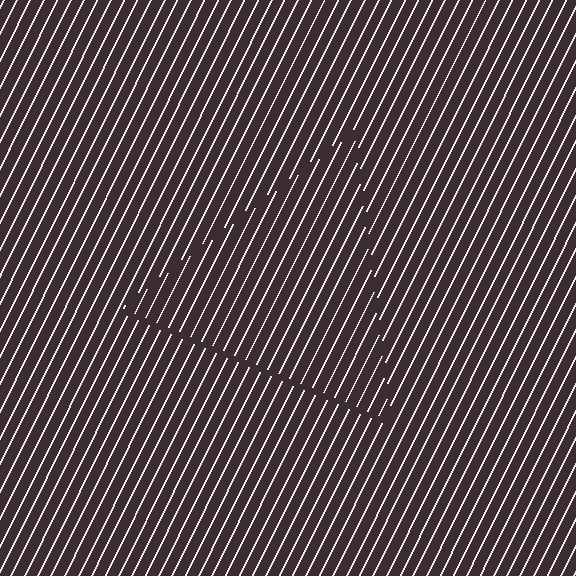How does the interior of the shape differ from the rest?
The interior of the shape contains the same grating, shifted by half a period — the contour is defined by the phase discontinuity where line-ends from the inner and outer gratings abut.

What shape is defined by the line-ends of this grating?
An illusory triangle. The interior of the shape contains the same grating, shifted by half a period — the contour is defined by the phase discontinuity where line-ends from the inner and outer gratings abut.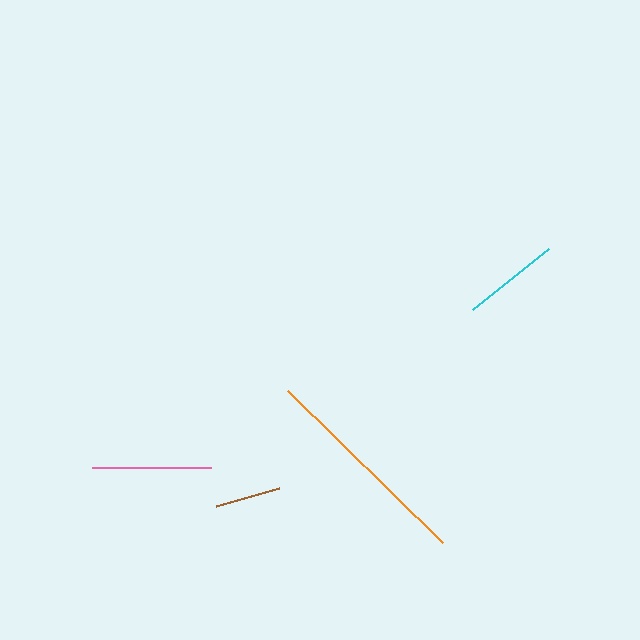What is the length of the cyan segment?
The cyan segment is approximately 98 pixels long.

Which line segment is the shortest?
The brown line is the shortest at approximately 66 pixels.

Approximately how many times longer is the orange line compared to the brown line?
The orange line is approximately 3.3 times the length of the brown line.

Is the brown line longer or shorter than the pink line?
The pink line is longer than the brown line.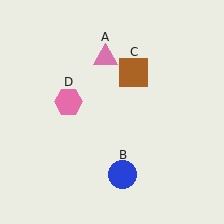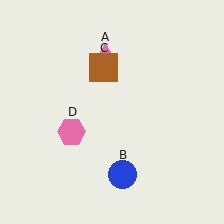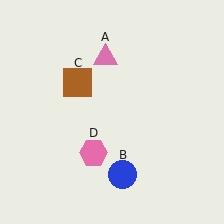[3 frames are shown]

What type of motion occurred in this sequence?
The brown square (object C), pink hexagon (object D) rotated counterclockwise around the center of the scene.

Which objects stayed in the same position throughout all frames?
Pink triangle (object A) and blue circle (object B) remained stationary.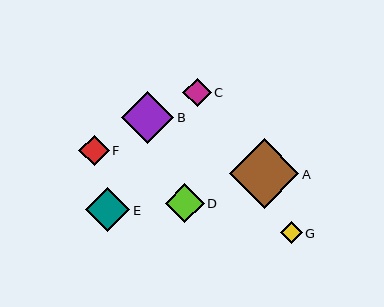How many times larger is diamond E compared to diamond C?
Diamond E is approximately 1.6 times the size of diamond C.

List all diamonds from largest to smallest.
From largest to smallest: A, B, E, D, F, C, G.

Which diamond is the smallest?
Diamond G is the smallest with a size of approximately 22 pixels.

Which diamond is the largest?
Diamond A is the largest with a size of approximately 69 pixels.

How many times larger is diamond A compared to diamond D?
Diamond A is approximately 1.8 times the size of diamond D.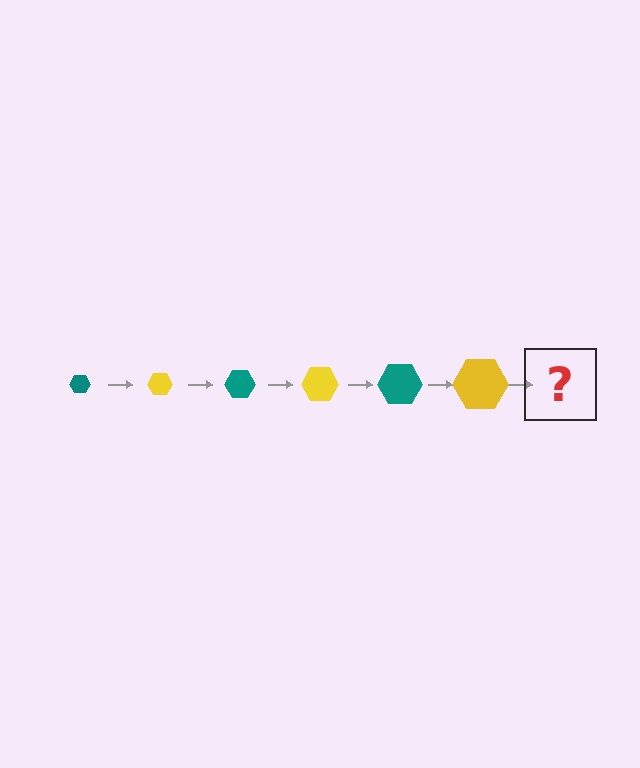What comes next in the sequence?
The next element should be a teal hexagon, larger than the previous one.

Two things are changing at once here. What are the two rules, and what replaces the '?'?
The two rules are that the hexagon grows larger each step and the color cycles through teal and yellow. The '?' should be a teal hexagon, larger than the previous one.